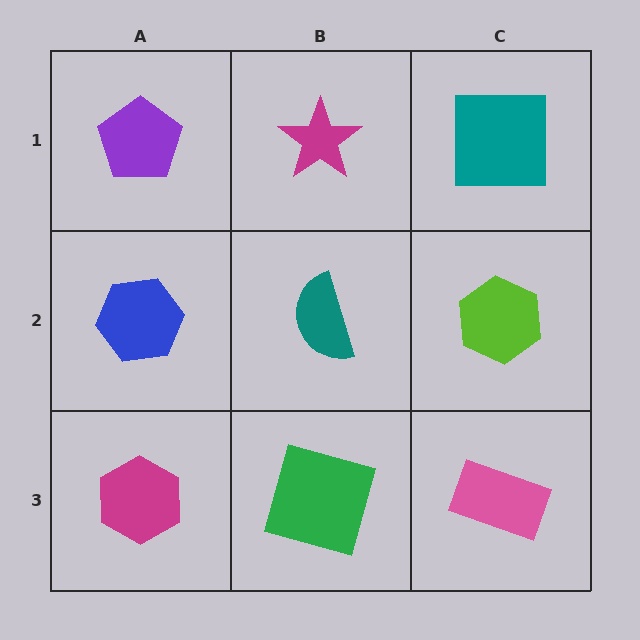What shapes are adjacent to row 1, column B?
A teal semicircle (row 2, column B), a purple pentagon (row 1, column A), a teal square (row 1, column C).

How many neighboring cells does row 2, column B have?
4.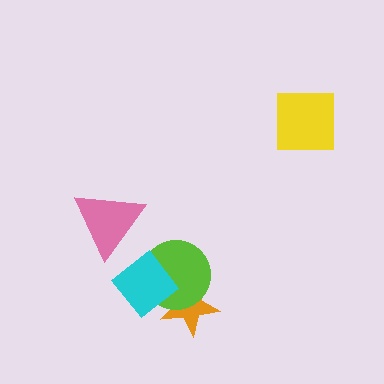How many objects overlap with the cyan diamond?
2 objects overlap with the cyan diamond.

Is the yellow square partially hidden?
No, no other shape covers it.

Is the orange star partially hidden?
Yes, it is partially covered by another shape.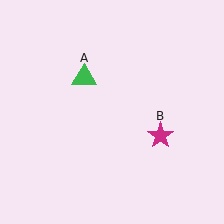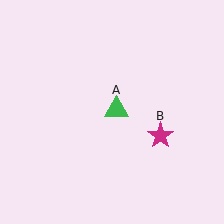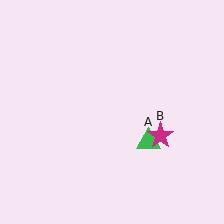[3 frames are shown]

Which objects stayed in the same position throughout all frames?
Magenta star (object B) remained stationary.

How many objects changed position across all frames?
1 object changed position: green triangle (object A).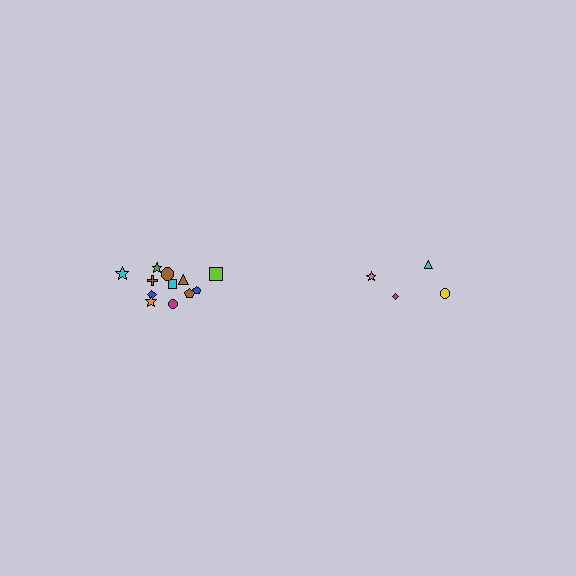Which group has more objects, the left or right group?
The left group.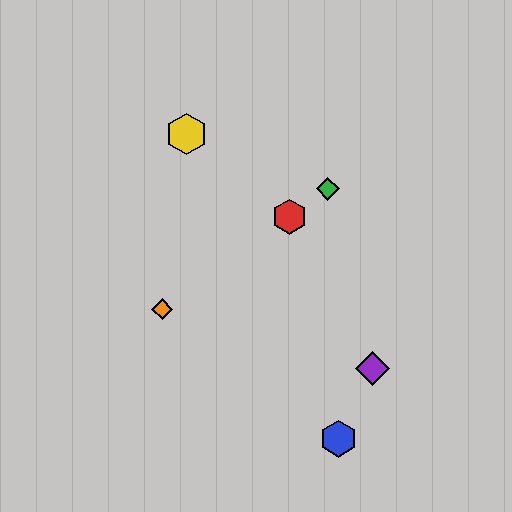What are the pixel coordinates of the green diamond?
The green diamond is at (328, 189).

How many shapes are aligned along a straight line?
3 shapes (the red hexagon, the green diamond, the orange diamond) are aligned along a straight line.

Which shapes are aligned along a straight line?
The red hexagon, the green diamond, the orange diamond are aligned along a straight line.